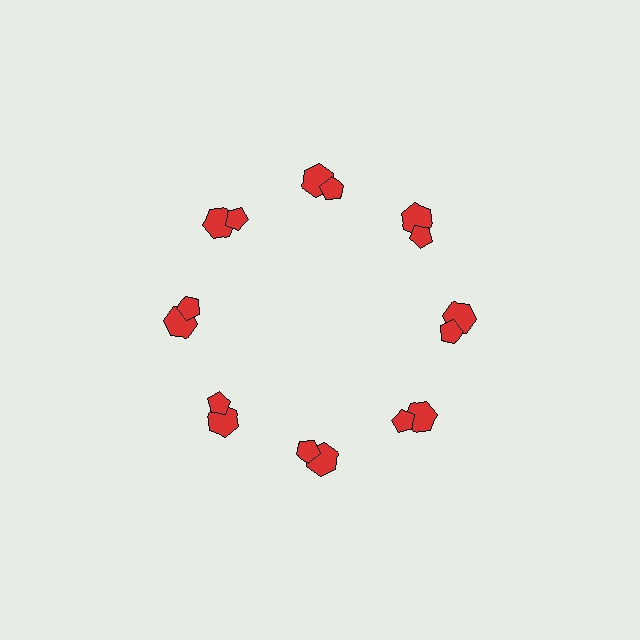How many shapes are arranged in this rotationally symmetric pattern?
There are 16 shapes, arranged in 8 groups of 2.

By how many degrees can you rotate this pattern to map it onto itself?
The pattern maps onto itself every 45 degrees of rotation.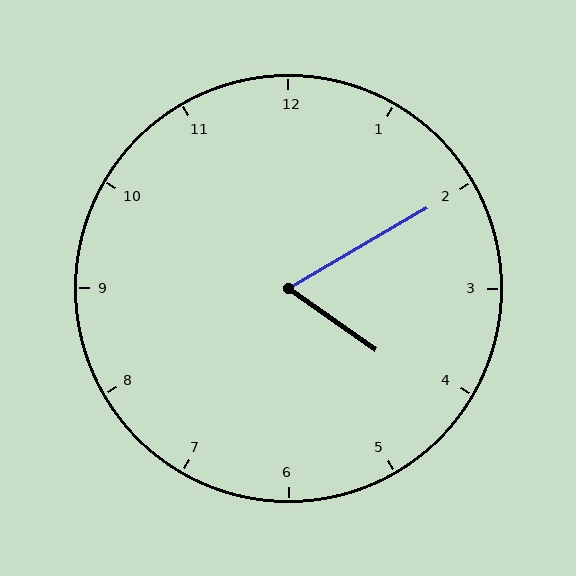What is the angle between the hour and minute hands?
Approximately 65 degrees.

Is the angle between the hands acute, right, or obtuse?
It is acute.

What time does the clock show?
4:10.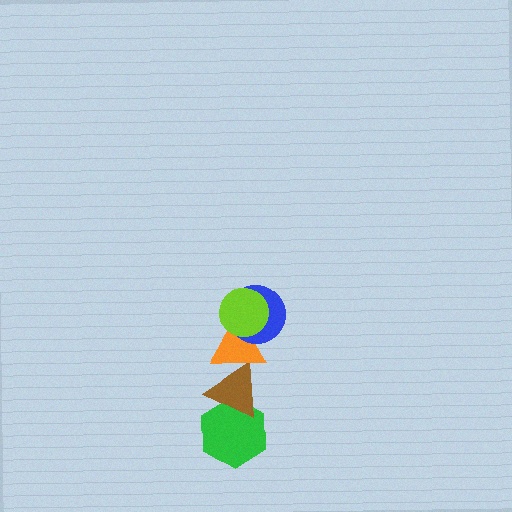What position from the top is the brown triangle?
The brown triangle is 4th from the top.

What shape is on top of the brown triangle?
The orange triangle is on top of the brown triangle.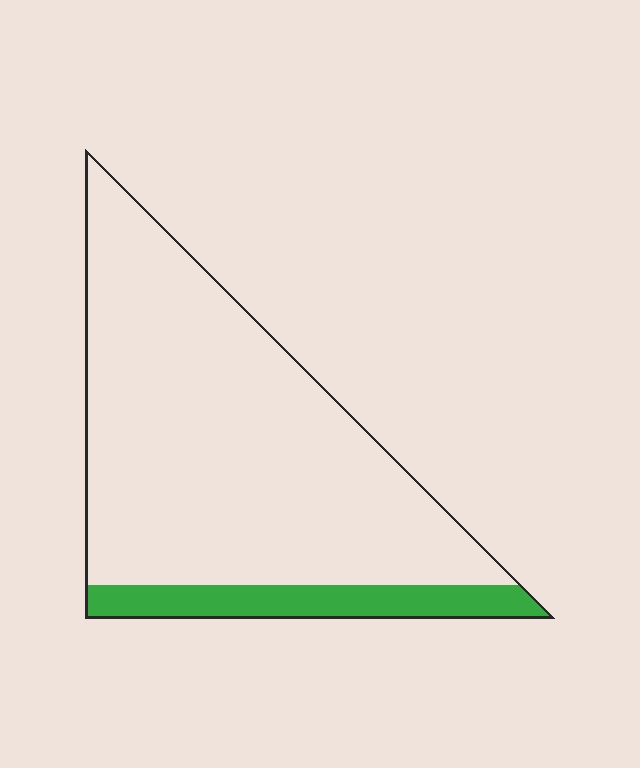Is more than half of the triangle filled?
No.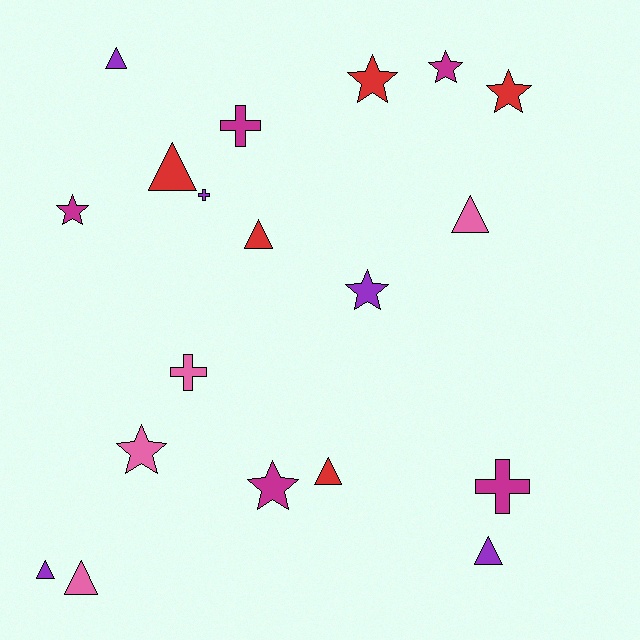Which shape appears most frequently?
Triangle, with 8 objects.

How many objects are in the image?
There are 19 objects.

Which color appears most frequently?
Magenta, with 5 objects.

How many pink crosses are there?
There is 1 pink cross.